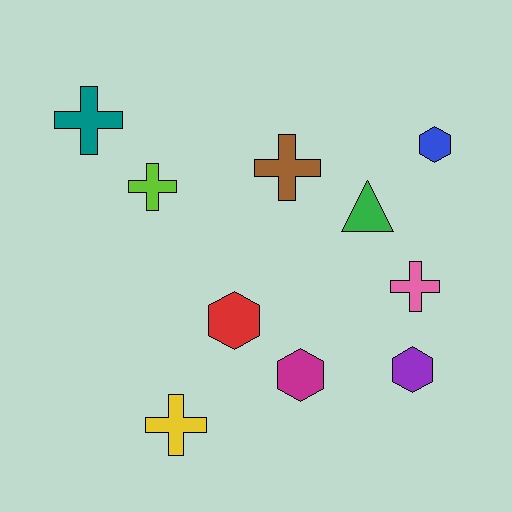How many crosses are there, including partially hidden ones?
There are 5 crosses.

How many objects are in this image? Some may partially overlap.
There are 10 objects.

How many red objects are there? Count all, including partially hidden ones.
There is 1 red object.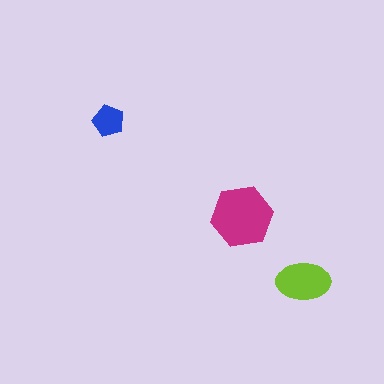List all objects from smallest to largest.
The blue pentagon, the lime ellipse, the magenta hexagon.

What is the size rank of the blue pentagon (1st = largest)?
3rd.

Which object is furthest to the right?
The lime ellipse is rightmost.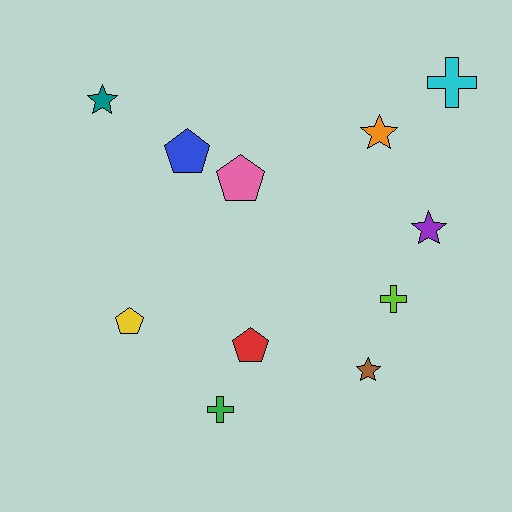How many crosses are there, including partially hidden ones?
There are 3 crosses.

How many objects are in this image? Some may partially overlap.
There are 11 objects.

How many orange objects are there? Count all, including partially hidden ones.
There is 1 orange object.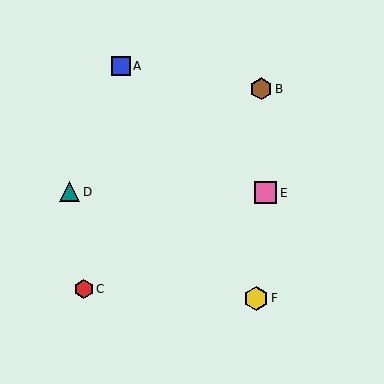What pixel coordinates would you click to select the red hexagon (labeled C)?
Click at (84, 289) to select the red hexagon C.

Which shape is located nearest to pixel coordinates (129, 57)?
The blue square (labeled A) at (121, 66) is nearest to that location.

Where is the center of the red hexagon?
The center of the red hexagon is at (84, 289).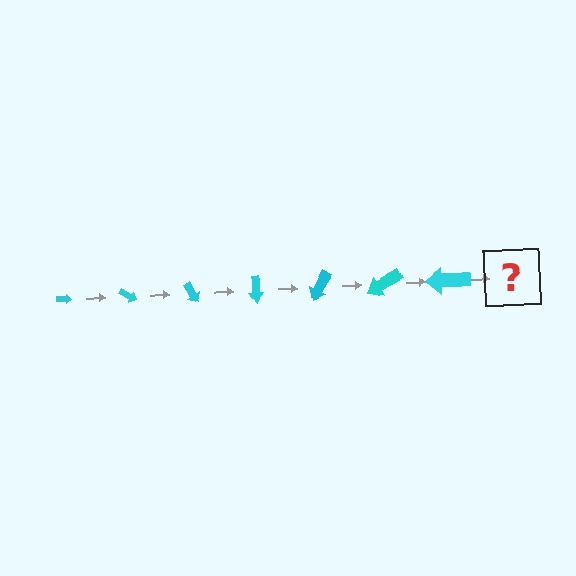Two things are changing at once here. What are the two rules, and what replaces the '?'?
The two rules are that the arrow grows larger each step and it rotates 30 degrees each step. The '?' should be an arrow, larger than the previous one and rotated 210 degrees from the start.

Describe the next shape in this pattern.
It should be an arrow, larger than the previous one and rotated 210 degrees from the start.